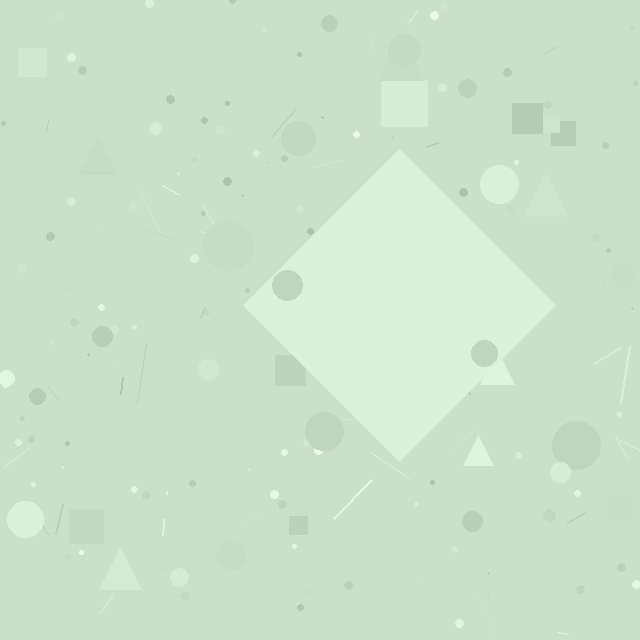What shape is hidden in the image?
A diamond is hidden in the image.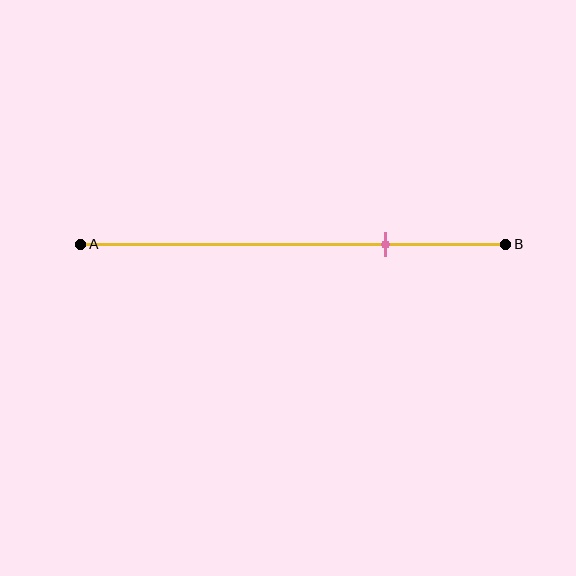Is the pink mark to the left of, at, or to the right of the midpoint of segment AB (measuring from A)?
The pink mark is to the right of the midpoint of segment AB.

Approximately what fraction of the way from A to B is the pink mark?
The pink mark is approximately 70% of the way from A to B.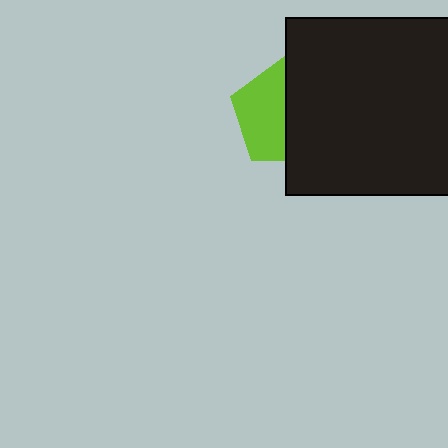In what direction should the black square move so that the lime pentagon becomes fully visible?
The black square should move right. That is the shortest direction to clear the overlap and leave the lime pentagon fully visible.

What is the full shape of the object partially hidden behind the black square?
The partially hidden object is a lime pentagon.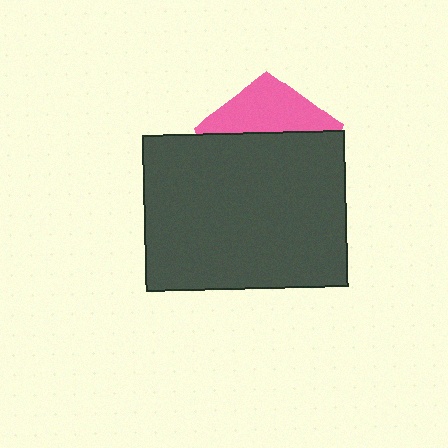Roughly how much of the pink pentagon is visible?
A small part of it is visible (roughly 34%).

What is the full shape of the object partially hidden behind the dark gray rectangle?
The partially hidden object is a pink pentagon.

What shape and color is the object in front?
The object in front is a dark gray rectangle.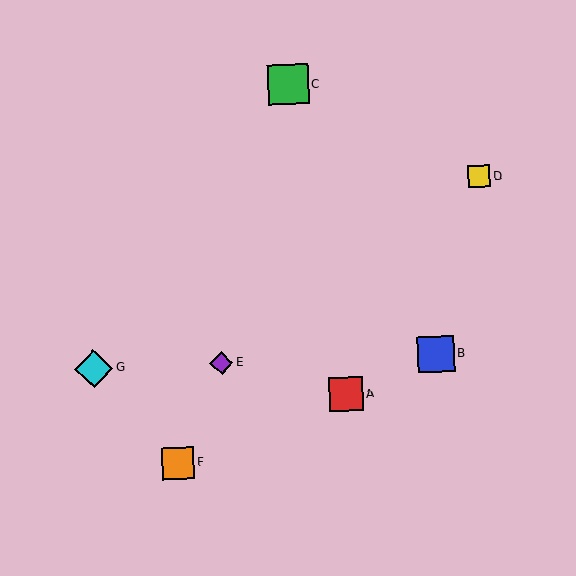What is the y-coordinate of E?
Object E is at y≈363.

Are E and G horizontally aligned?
Yes, both are at y≈363.